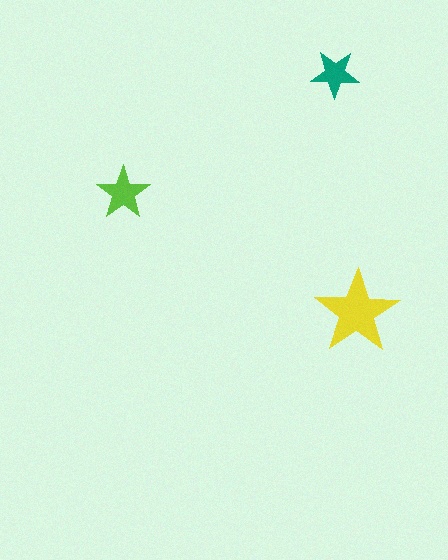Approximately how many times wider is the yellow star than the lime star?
About 1.5 times wider.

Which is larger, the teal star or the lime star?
The lime one.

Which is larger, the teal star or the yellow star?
The yellow one.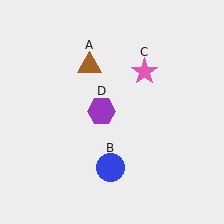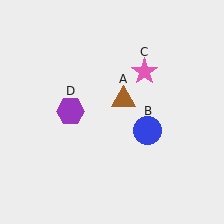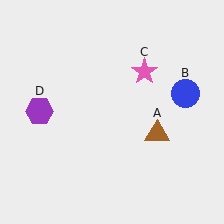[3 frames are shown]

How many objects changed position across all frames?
3 objects changed position: brown triangle (object A), blue circle (object B), purple hexagon (object D).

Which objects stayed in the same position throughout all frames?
Pink star (object C) remained stationary.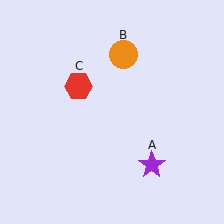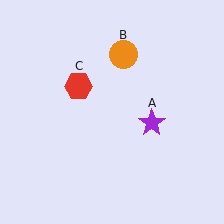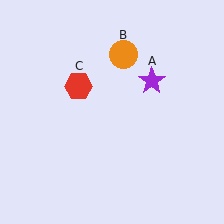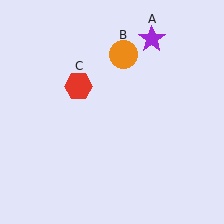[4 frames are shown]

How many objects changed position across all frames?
1 object changed position: purple star (object A).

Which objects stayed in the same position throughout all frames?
Orange circle (object B) and red hexagon (object C) remained stationary.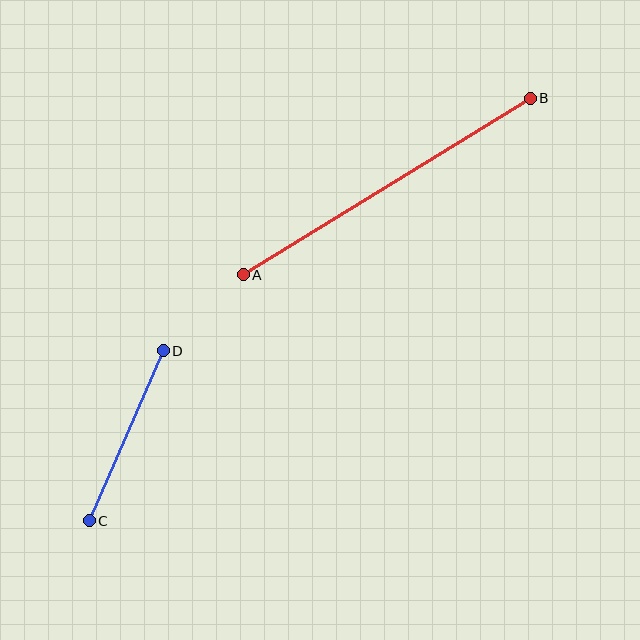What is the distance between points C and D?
The distance is approximately 185 pixels.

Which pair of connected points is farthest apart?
Points A and B are farthest apart.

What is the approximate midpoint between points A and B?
The midpoint is at approximately (387, 186) pixels.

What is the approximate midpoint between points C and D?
The midpoint is at approximately (126, 436) pixels.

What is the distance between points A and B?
The distance is approximately 337 pixels.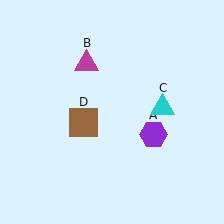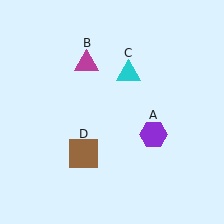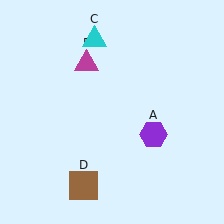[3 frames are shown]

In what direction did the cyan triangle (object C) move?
The cyan triangle (object C) moved up and to the left.